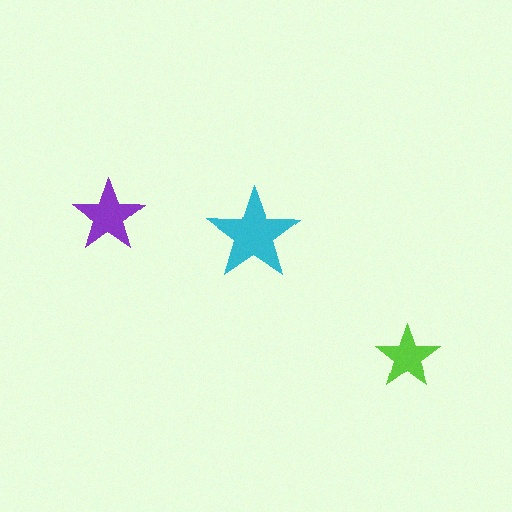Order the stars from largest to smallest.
the cyan one, the purple one, the lime one.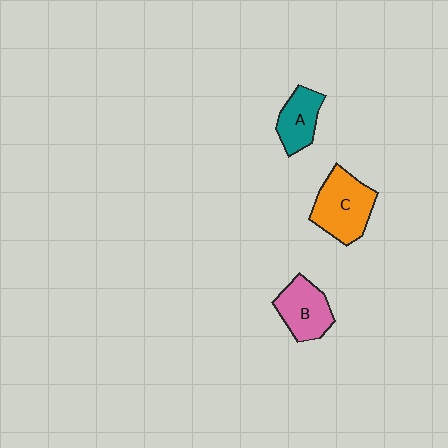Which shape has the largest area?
Shape C (orange).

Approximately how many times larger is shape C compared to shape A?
Approximately 1.6 times.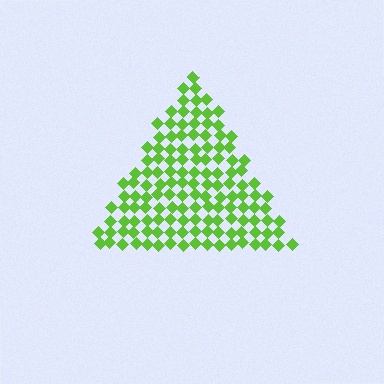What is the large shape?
The large shape is a triangle.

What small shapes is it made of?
It is made of small diamonds.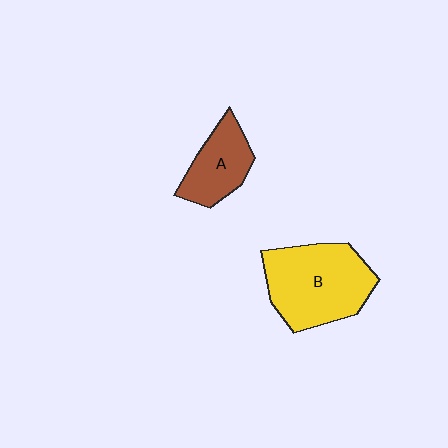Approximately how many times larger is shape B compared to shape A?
Approximately 1.8 times.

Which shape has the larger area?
Shape B (yellow).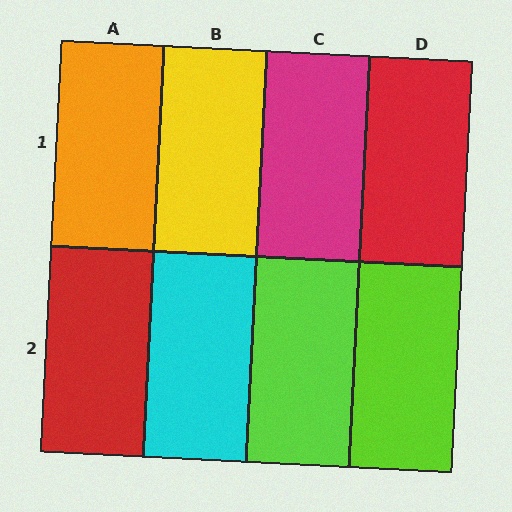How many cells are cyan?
1 cell is cyan.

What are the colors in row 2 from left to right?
Red, cyan, lime, lime.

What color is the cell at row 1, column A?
Orange.